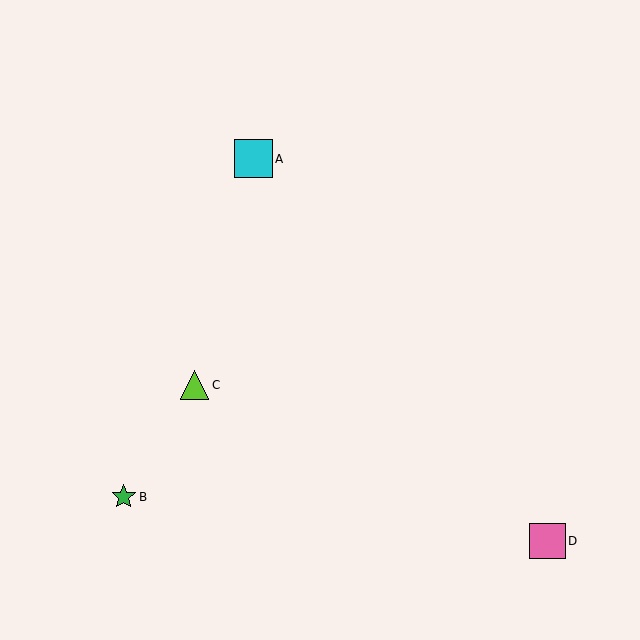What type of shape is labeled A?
Shape A is a cyan square.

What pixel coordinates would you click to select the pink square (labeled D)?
Click at (547, 541) to select the pink square D.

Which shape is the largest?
The cyan square (labeled A) is the largest.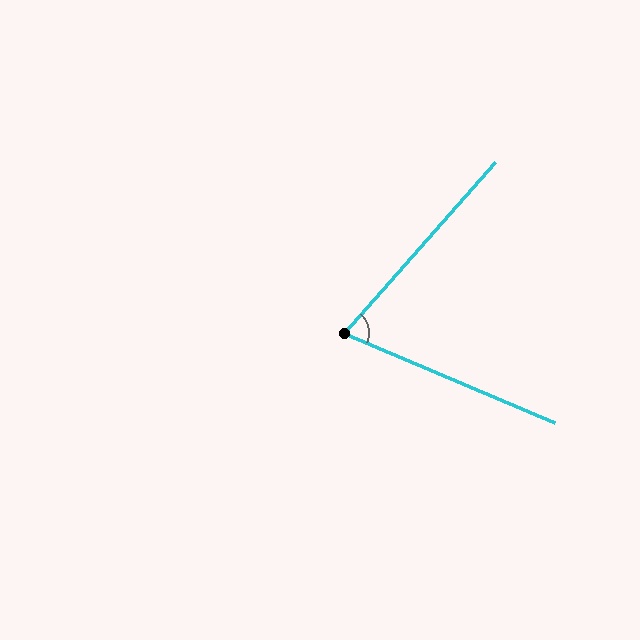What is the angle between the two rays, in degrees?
Approximately 71 degrees.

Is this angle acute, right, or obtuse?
It is acute.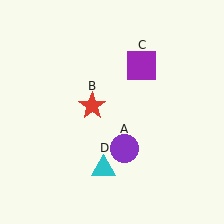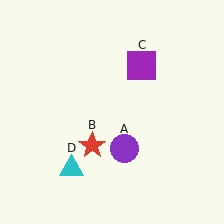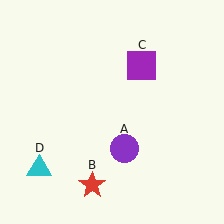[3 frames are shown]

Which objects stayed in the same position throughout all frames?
Purple circle (object A) and purple square (object C) remained stationary.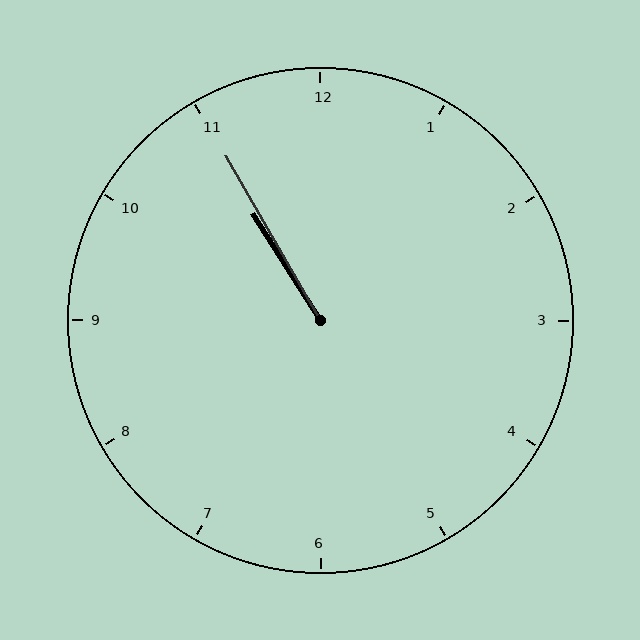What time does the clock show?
10:55.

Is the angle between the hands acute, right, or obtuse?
It is acute.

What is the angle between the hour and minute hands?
Approximately 2 degrees.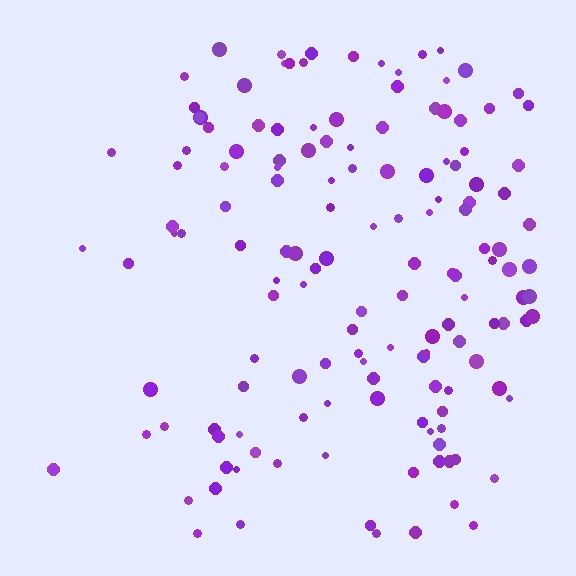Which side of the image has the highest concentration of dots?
The right.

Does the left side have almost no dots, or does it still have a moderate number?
Still a moderate number, just noticeably fewer than the right.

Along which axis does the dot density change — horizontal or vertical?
Horizontal.